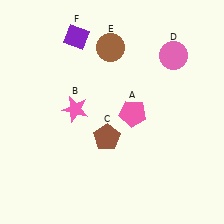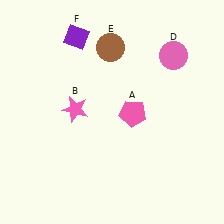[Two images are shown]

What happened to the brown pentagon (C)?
The brown pentagon (C) was removed in Image 2. It was in the bottom-left area of Image 1.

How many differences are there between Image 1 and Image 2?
There is 1 difference between the two images.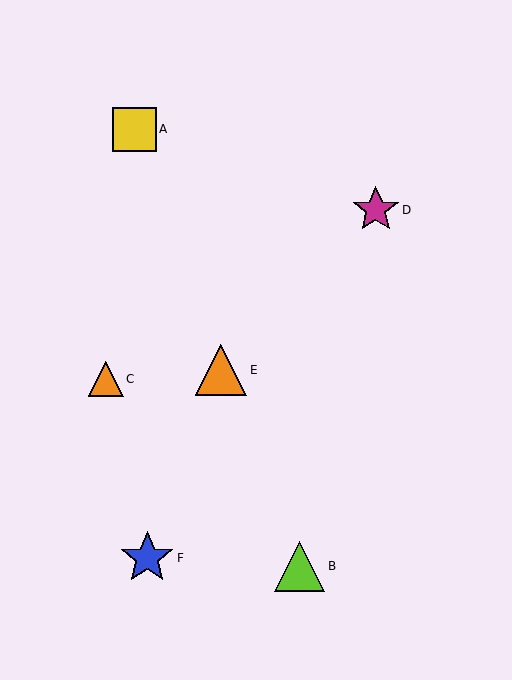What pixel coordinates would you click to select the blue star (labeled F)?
Click at (147, 558) to select the blue star F.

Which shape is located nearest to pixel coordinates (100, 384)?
The orange triangle (labeled C) at (106, 379) is nearest to that location.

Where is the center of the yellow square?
The center of the yellow square is at (135, 129).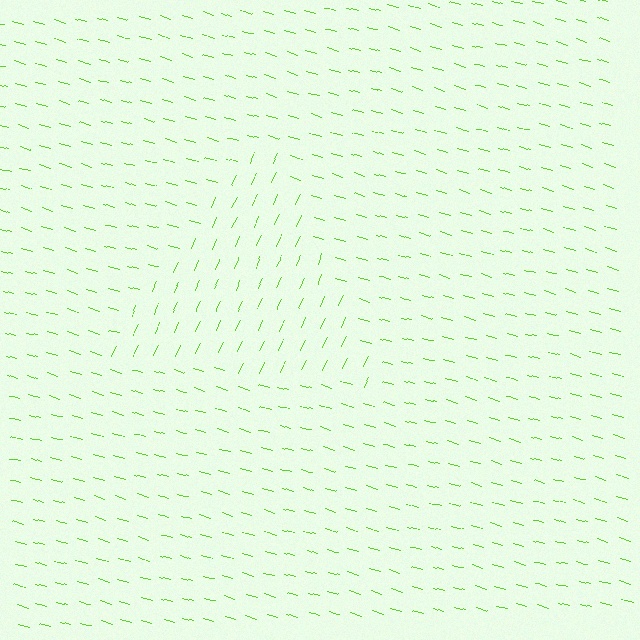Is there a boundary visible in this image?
Yes, there is a texture boundary formed by a change in line orientation.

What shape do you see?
I see a triangle.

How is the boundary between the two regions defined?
The boundary is defined purely by a change in line orientation (approximately 82 degrees difference). All lines are the same color and thickness.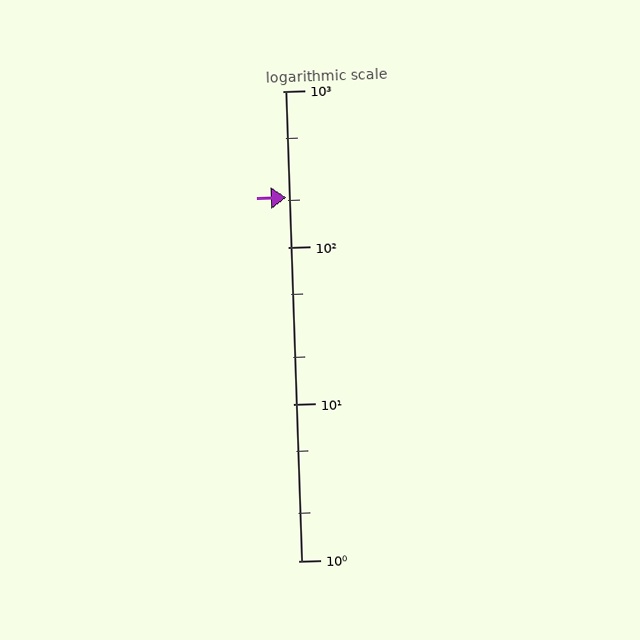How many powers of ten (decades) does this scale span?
The scale spans 3 decades, from 1 to 1000.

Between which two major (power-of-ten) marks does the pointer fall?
The pointer is between 100 and 1000.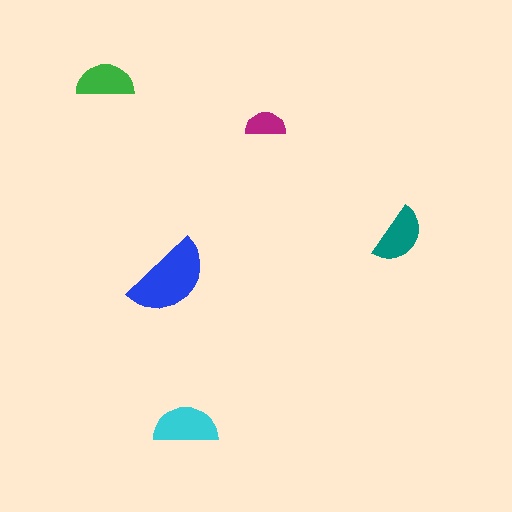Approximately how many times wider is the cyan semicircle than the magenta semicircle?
About 1.5 times wider.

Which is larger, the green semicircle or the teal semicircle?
The teal one.